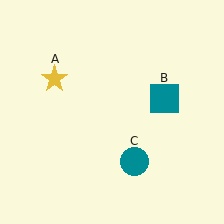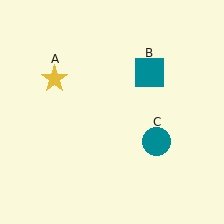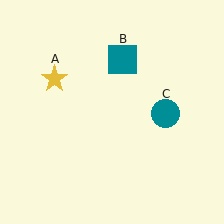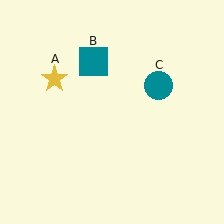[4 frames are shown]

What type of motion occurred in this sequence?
The teal square (object B), teal circle (object C) rotated counterclockwise around the center of the scene.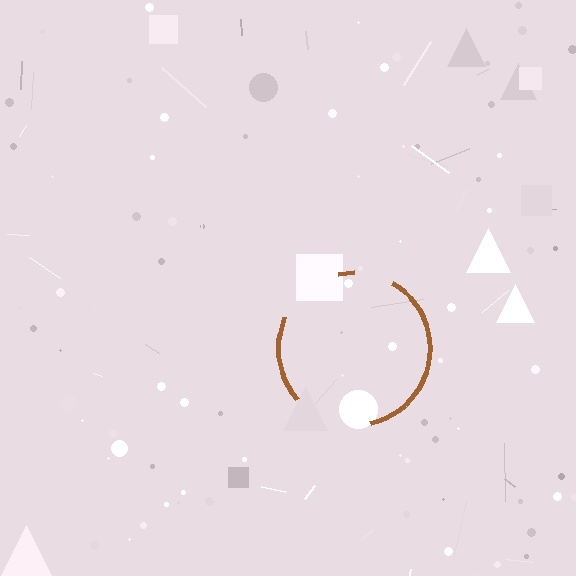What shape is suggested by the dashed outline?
The dashed outline suggests a circle.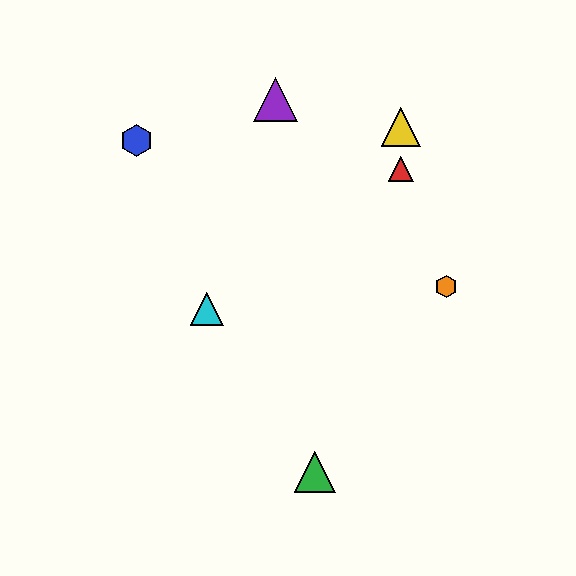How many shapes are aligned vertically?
2 shapes (the red triangle, the yellow triangle) are aligned vertically.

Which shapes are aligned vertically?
The red triangle, the yellow triangle are aligned vertically.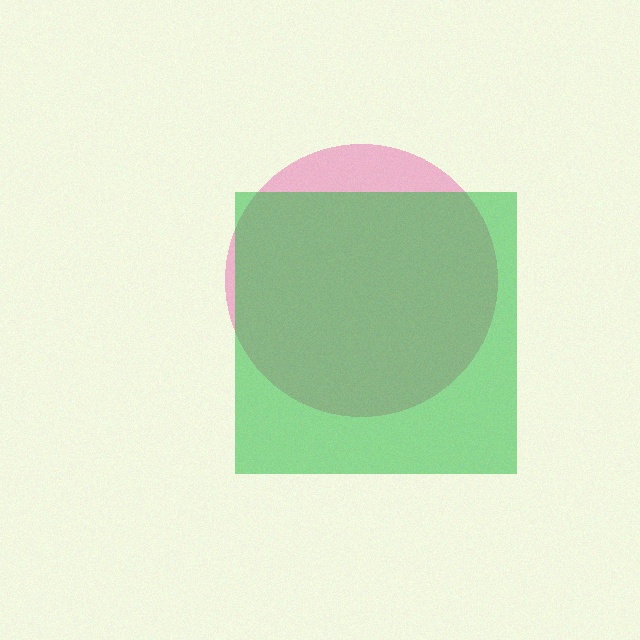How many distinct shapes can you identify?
There are 2 distinct shapes: a pink circle, a green square.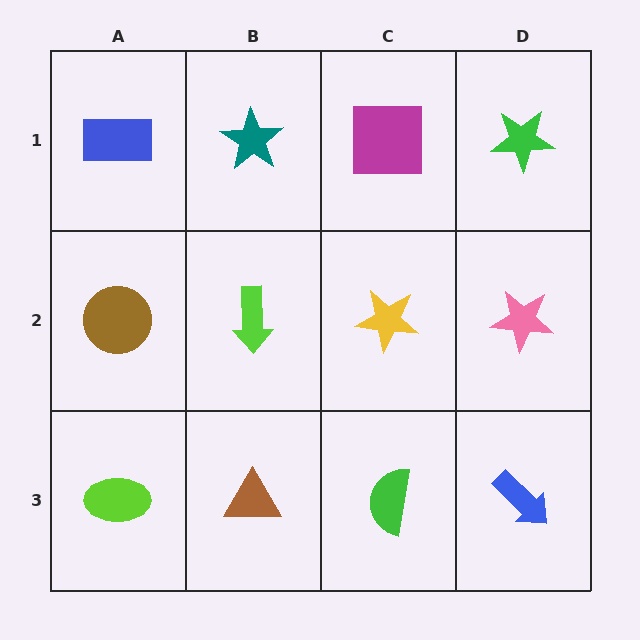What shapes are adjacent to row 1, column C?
A yellow star (row 2, column C), a teal star (row 1, column B), a green star (row 1, column D).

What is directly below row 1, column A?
A brown circle.